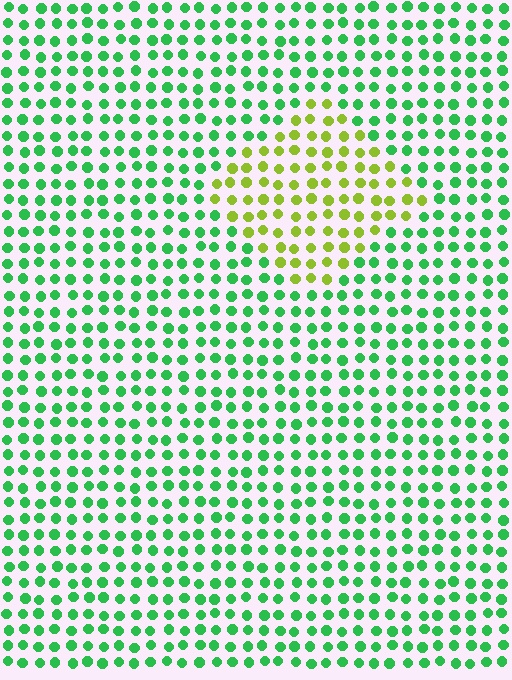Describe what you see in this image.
The image is filled with small green elements in a uniform arrangement. A diamond-shaped region is visible where the elements are tinted to a slightly different hue, forming a subtle color boundary.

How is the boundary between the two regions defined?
The boundary is defined purely by a slight shift in hue (about 53 degrees). Spacing, size, and orientation are identical on both sides.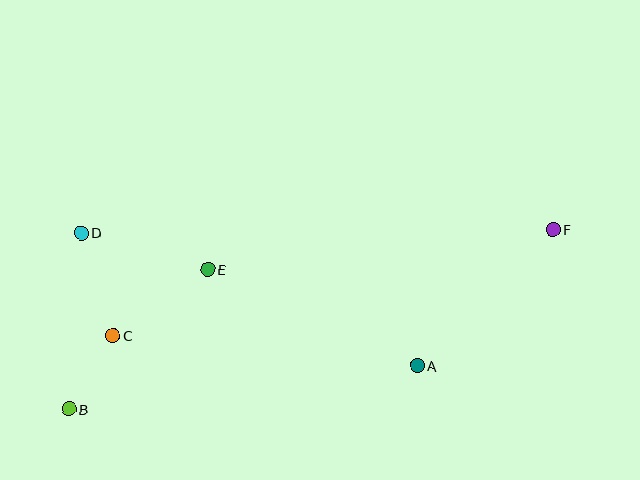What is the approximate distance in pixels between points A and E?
The distance between A and E is approximately 231 pixels.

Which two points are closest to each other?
Points B and C are closest to each other.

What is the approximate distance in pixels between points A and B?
The distance between A and B is approximately 351 pixels.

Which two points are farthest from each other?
Points B and F are farthest from each other.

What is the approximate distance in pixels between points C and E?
The distance between C and E is approximately 115 pixels.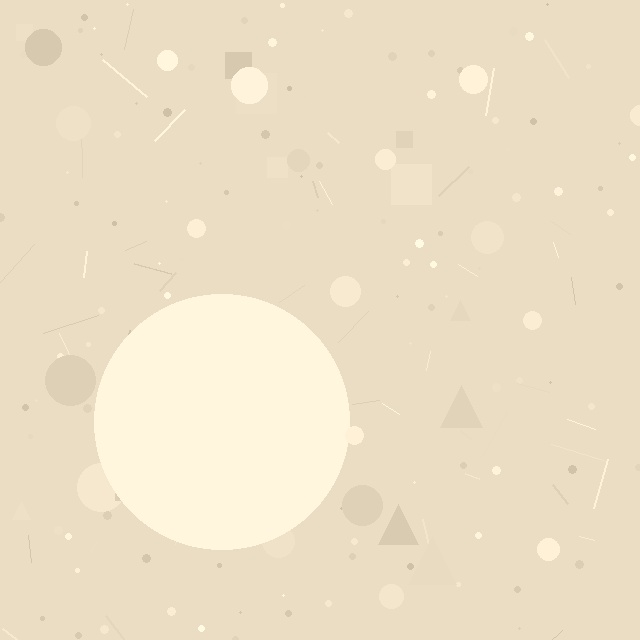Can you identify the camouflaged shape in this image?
The camouflaged shape is a circle.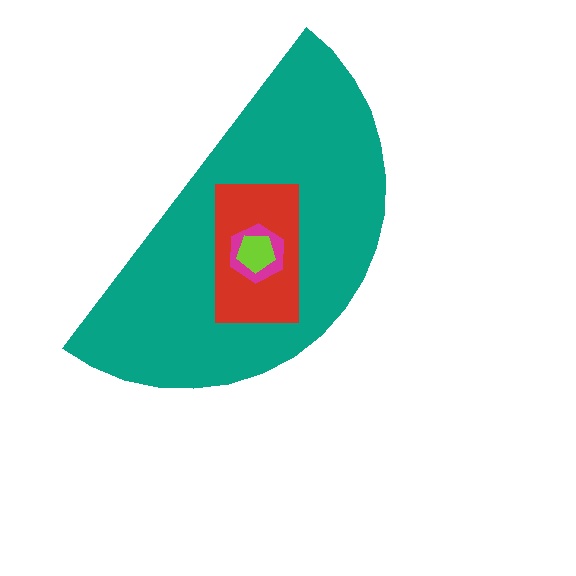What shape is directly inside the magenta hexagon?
The lime pentagon.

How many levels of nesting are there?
4.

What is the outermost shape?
The teal semicircle.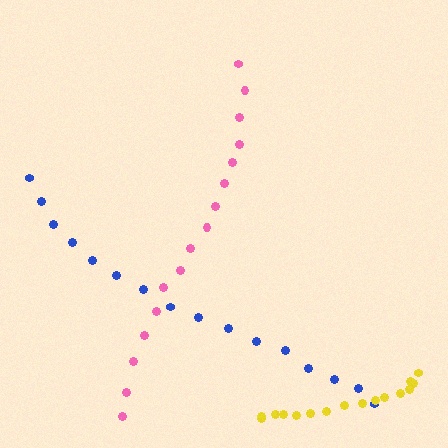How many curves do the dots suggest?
There are 3 distinct paths.